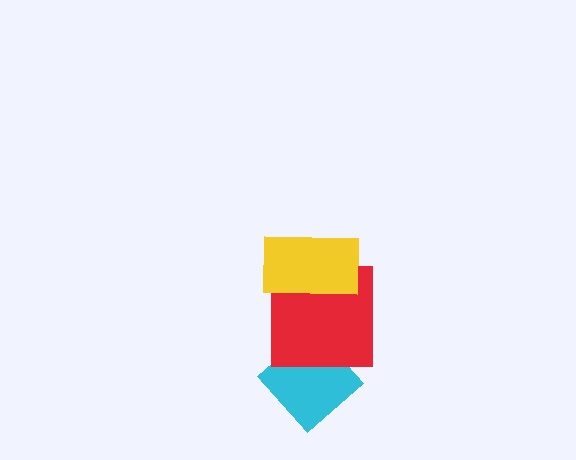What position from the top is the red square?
The red square is 2nd from the top.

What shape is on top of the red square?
The yellow rectangle is on top of the red square.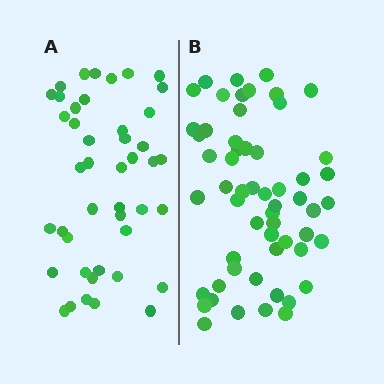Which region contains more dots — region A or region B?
Region B (the right region) has more dots.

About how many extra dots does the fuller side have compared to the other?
Region B has approximately 15 more dots than region A.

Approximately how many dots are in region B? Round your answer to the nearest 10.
About 60 dots. (The exact count is 57, which rounds to 60.)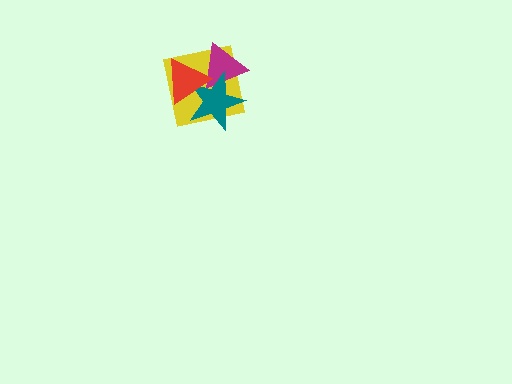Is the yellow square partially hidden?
Yes, it is partially covered by another shape.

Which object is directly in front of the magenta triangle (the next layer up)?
The teal star is directly in front of the magenta triangle.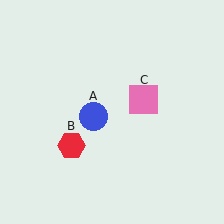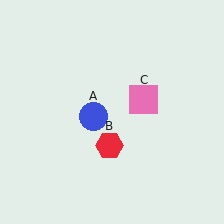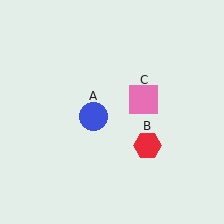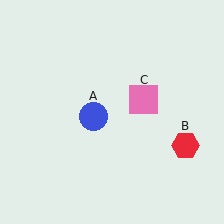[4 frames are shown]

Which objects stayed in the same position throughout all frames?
Blue circle (object A) and pink square (object C) remained stationary.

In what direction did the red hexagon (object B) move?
The red hexagon (object B) moved right.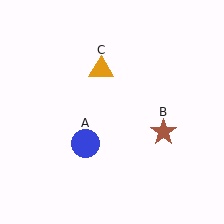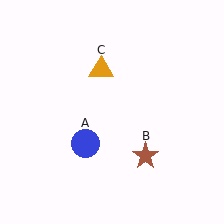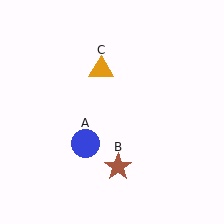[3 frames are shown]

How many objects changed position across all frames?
1 object changed position: brown star (object B).